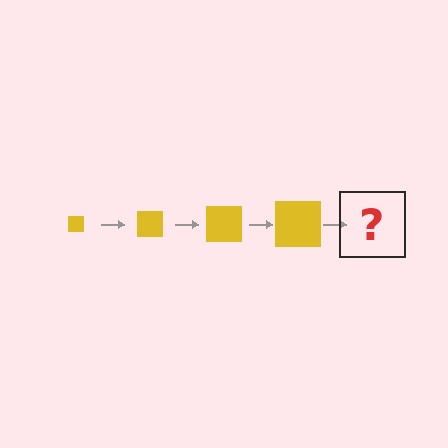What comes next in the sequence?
The next element should be a yellow square, larger than the previous one.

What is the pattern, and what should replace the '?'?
The pattern is that the square gets progressively larger each step. The '?' should be a yellow square, larger than the previous one.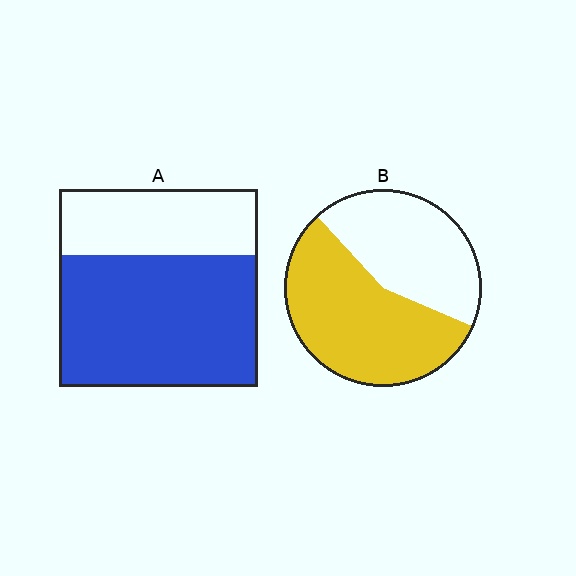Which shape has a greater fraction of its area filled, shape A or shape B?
Shape A.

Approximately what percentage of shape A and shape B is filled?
A is approximately 65% and B is approximately 55%.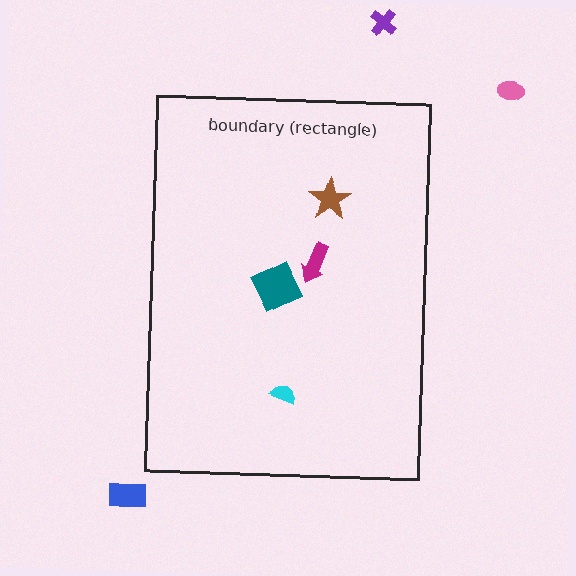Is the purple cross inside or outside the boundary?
Outside.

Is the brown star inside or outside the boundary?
Inside.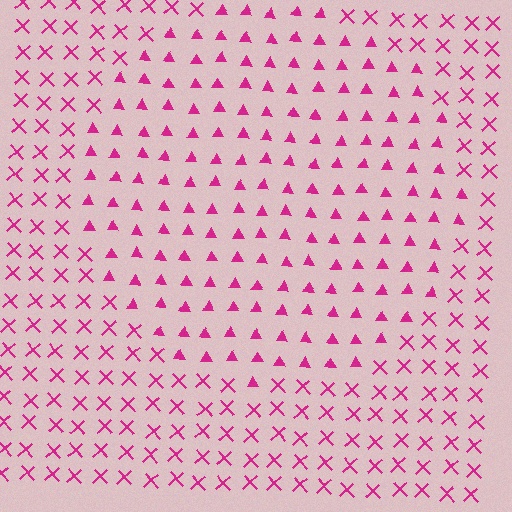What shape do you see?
I see a circle.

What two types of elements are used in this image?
The image uses triangles inside the circle region and X marks outside it.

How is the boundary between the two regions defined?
The boundary is defined by a change in element shape: triangles inside vs. X marks outside. All elements share the same color and spacing.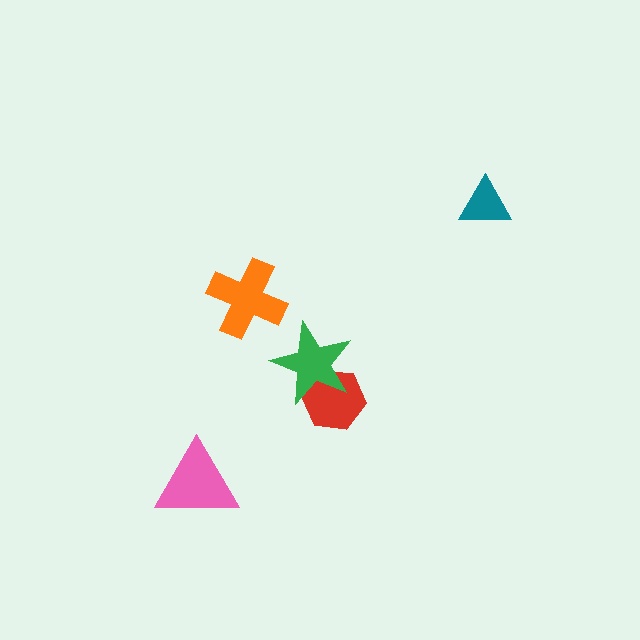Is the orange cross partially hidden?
No, no other shape covers it.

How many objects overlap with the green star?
1 object overlaps with the green star.